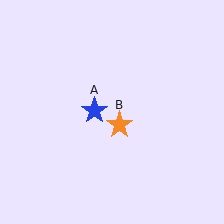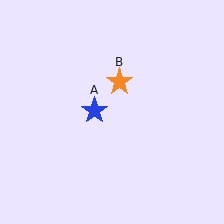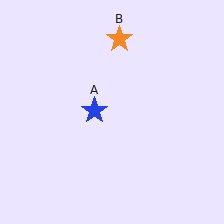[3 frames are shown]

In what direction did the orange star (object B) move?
The orange star (object B) moved up.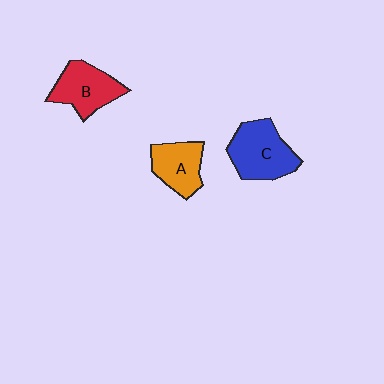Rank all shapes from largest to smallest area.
From largest to smallest: C (blue), B (red), A (orange).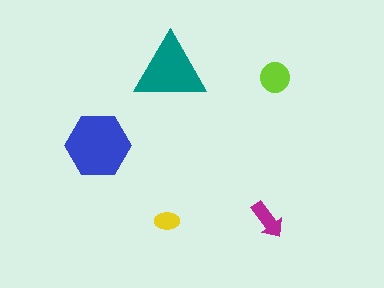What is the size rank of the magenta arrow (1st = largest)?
4th.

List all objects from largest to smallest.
The blue hexagon, the teal triangle, the lime circle, the magenta arrow, the yellow ellipse.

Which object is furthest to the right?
The lime circle is rightmost.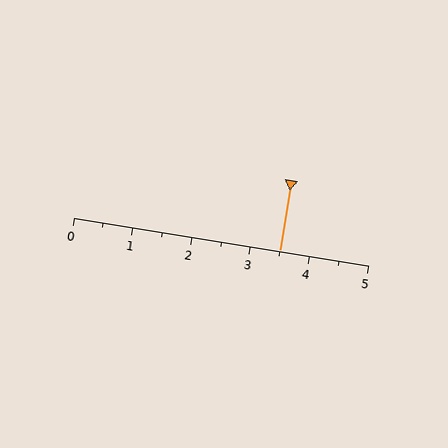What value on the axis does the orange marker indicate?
The marker indicates approximately 3.5.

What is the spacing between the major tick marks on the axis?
The major ticks are spaced 1 apart.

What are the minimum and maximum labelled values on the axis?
The axis runs from 0 to 5.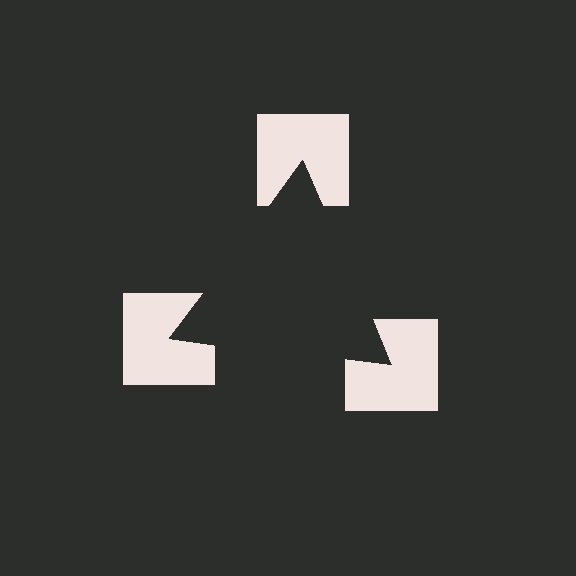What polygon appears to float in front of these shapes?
An illusory triangle — its edges are inferred from the aligned wedge cuts in the notched squares, not physically drawn.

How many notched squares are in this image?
There are 3 — one at each vertex of the illusory triangle.